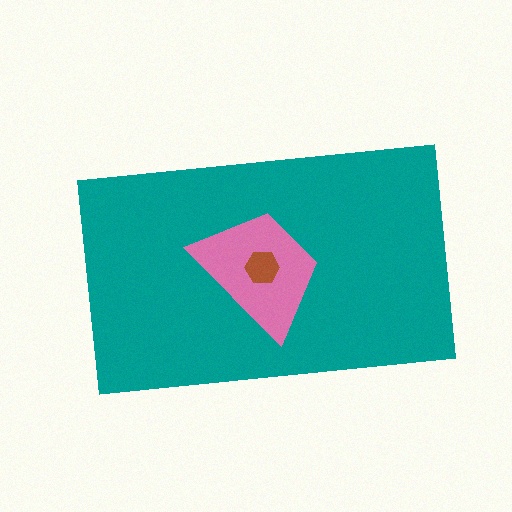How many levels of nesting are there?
3.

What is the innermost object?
The brown hexagon.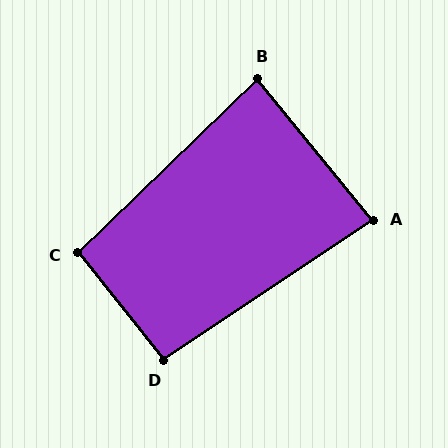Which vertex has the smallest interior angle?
A, at approximately 84 degrees.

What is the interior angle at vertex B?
Approximately 85 degrees (approximately right).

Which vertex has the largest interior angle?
C, at approximately 96 degrees.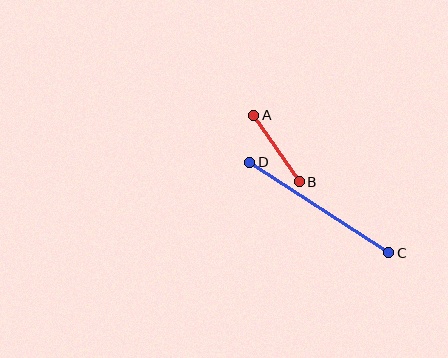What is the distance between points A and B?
The distance is approximately 81 pixels.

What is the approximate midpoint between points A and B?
The midpoint is at approximately (277, 148) pixels.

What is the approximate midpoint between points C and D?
The midpoint is at approximately (319, 208) pixels.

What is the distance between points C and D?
The distance is approximately 166 pixels.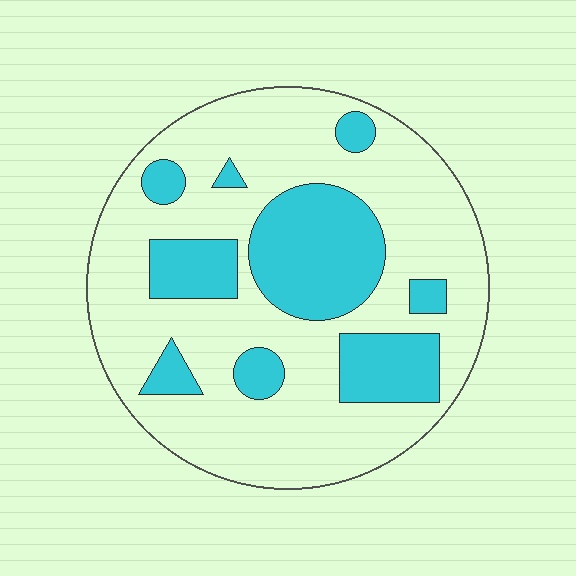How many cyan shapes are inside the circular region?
9.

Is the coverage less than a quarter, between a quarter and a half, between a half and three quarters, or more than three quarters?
Between a quarter and a half.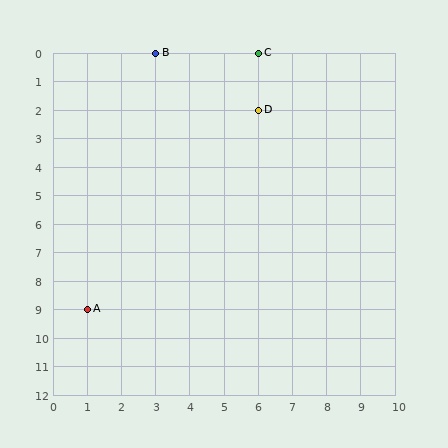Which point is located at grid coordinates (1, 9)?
Point A is at (1, 9).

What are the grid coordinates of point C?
Point C is at grid coordinates (6, 0).